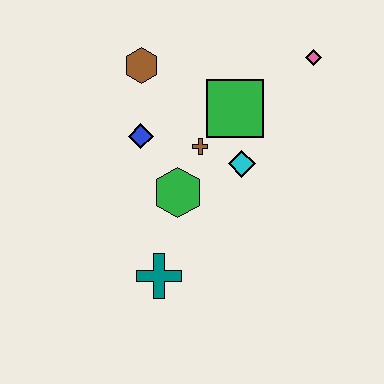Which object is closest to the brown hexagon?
The blue diamond is closest to the brown hexagon.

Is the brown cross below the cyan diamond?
No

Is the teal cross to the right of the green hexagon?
No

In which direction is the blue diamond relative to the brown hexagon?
The blue diamond is below the brown hexagon.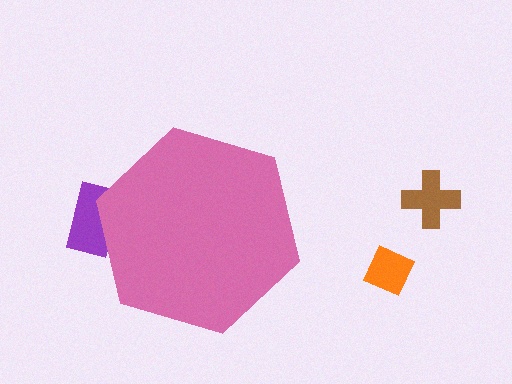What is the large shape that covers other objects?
A pink hexagon.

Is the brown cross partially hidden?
No, the brown cross is fully visible.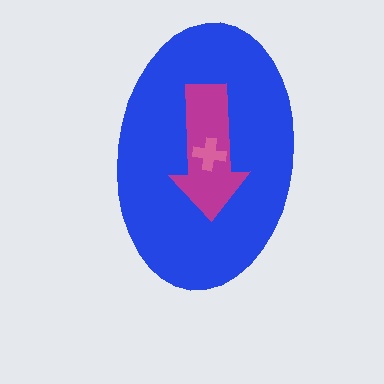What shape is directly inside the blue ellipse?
The magenta arrow.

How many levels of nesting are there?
3.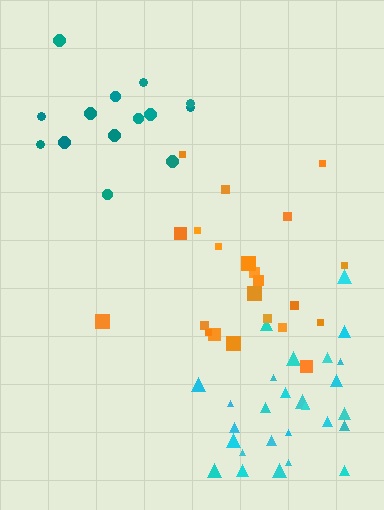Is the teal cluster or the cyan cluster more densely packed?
Cyan.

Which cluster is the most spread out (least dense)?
Teal.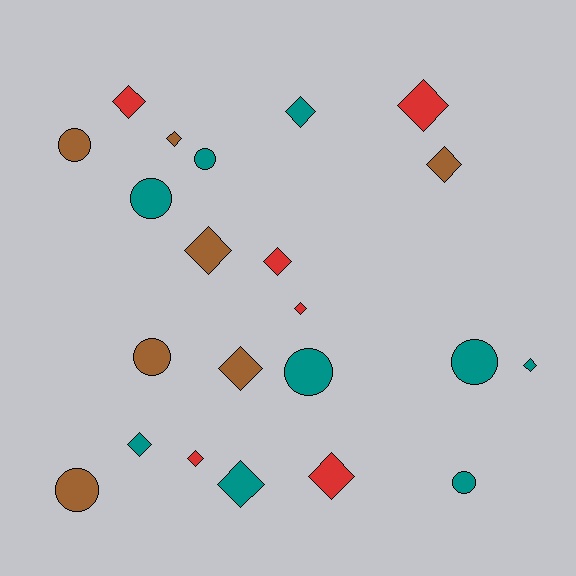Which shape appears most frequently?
Diamond, with 14 objects.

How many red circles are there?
There are no red circles.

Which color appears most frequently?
Teal, with 9 objects.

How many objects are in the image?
There are 22 objects.